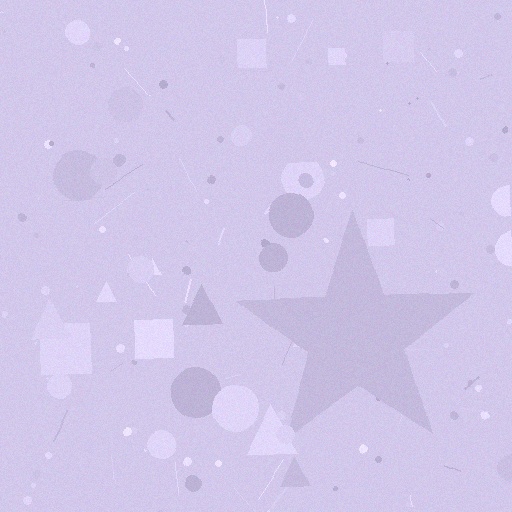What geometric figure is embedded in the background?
A star is embedded in the background.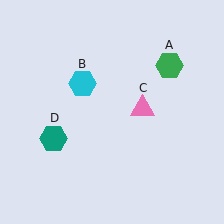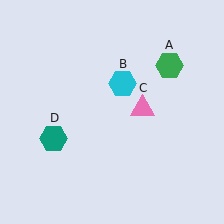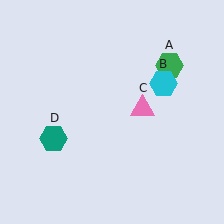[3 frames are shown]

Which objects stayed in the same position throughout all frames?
Green hexagon (object A) and pink triangle (object C) and teal hexagon (object D) remained stationary.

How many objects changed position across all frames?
1 object changed position: cyan hexagon (object B).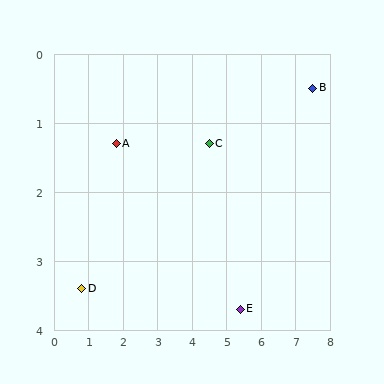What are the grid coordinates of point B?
Point B is at approximately (7.5, 0.5).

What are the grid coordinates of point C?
Point C is at approximately (4.5, 1.3).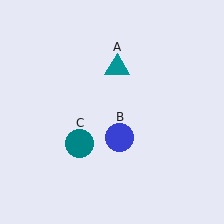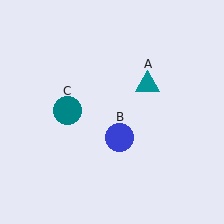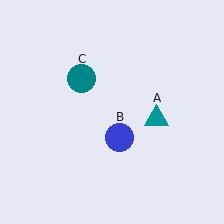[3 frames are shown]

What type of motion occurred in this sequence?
The teal triangle (object A), teal circle (object C) rotated clockwise around the center of the scene.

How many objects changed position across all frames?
2 objects changed position: teal triangle (object A), teal circle (object C).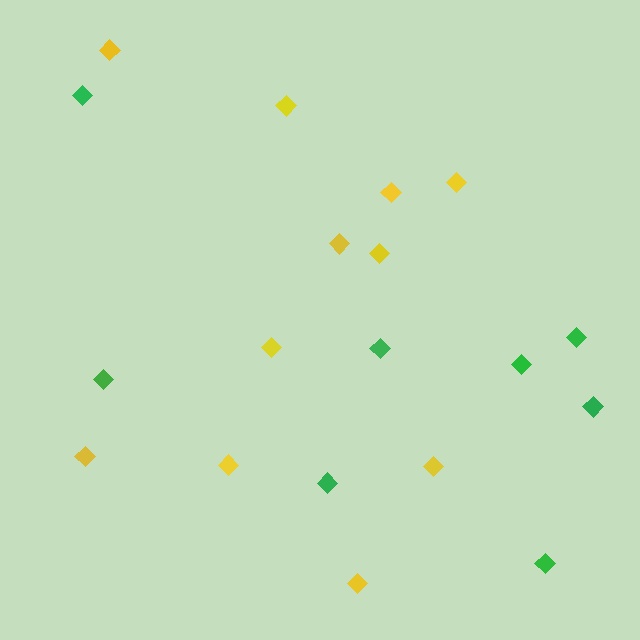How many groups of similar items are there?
There are 2 groups: one group of green diamonds (8) and one group of yellow diamonds (11).